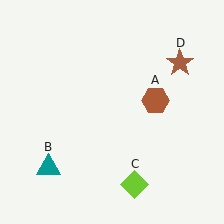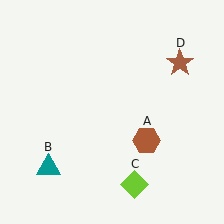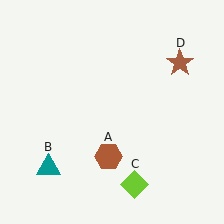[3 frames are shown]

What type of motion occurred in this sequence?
The brown hexagon (object A) rotated clockwise around the center of the scene.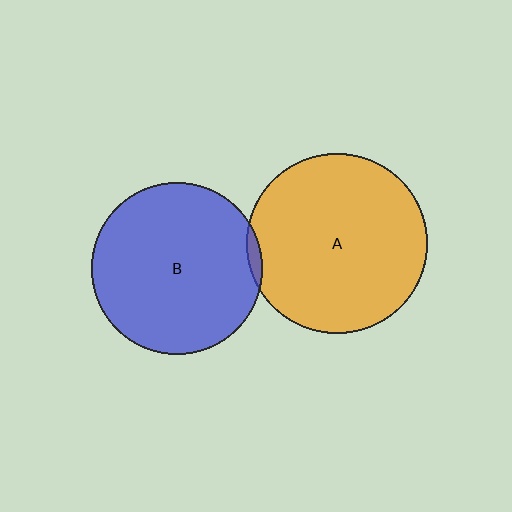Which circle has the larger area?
Circle A (orange).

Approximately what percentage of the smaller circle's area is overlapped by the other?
Approximately 5%.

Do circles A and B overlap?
Yes.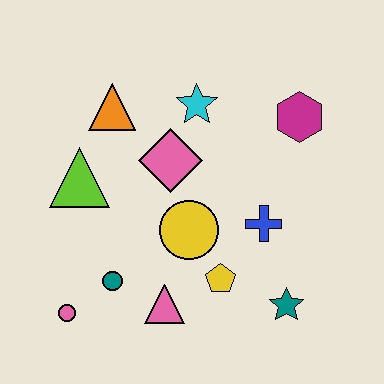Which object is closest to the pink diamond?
The cyan star is closest to the pink diamond.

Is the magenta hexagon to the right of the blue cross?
Yes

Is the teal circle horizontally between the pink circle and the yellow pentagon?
Yes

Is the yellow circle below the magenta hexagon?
Yes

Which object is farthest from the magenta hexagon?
The pink circle is farthest from the magenta hexagon.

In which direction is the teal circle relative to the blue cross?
The teal circle is to the left of the blue cross.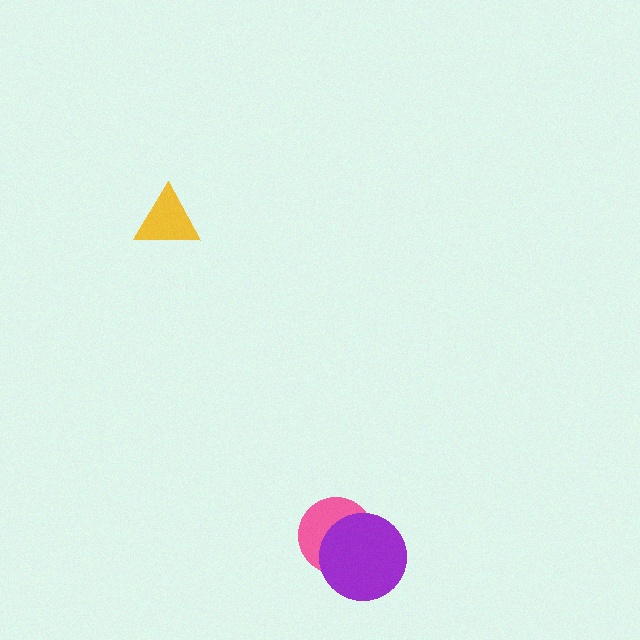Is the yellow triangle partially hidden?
No, no other shape covers it.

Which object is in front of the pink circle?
The purple circle is in front of the pink circle.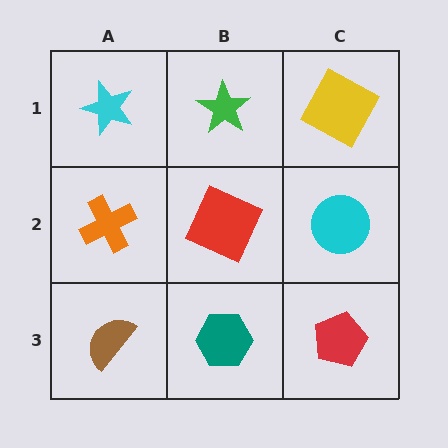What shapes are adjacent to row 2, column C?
A yellow square (row 1, column C), a red pentagon (row 3, column C), a red square (row 2, column B).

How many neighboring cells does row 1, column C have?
2.